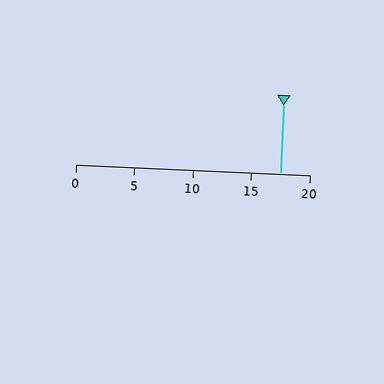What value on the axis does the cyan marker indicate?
The marker indicates approximately 17.5.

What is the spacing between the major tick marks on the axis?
The major ticks are spaced 5 apart.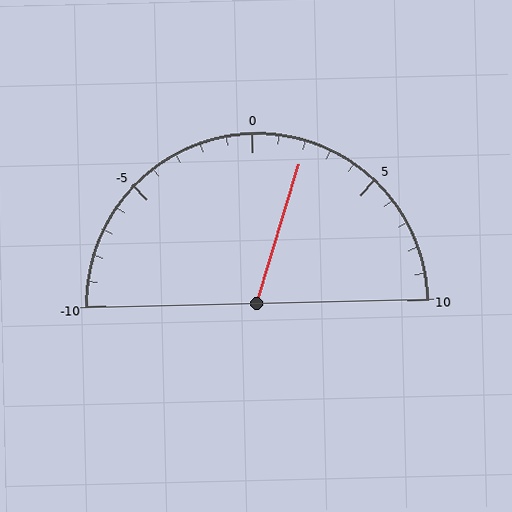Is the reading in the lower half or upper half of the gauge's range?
The reading is in the upper half of the range (-10 to 10).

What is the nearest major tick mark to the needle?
The nearest major tick mark is 0.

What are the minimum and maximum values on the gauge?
The gauge ranges from -10 to 10.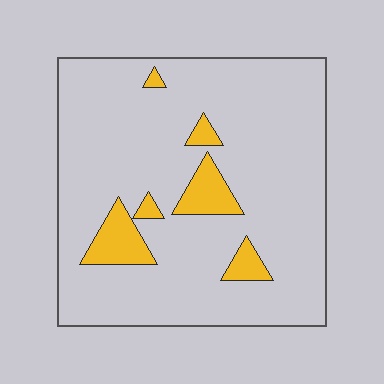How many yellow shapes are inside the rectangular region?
6.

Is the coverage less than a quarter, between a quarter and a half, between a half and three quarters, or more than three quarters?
Less than a quarter.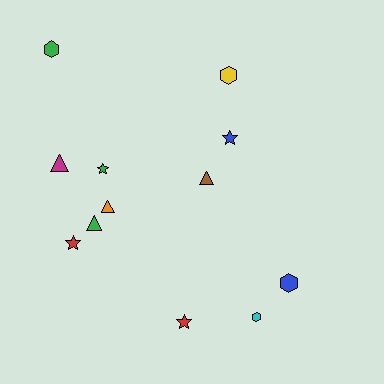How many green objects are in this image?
There are 3 green objects.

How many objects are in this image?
There are 12 objects.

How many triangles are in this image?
There are 4 triangles.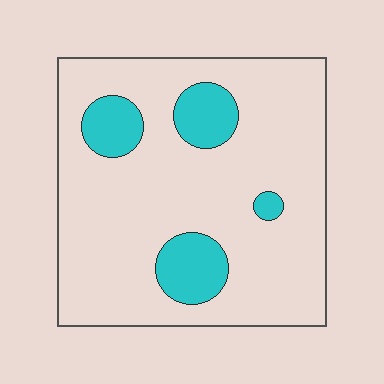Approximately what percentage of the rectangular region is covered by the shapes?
Approximately 15%.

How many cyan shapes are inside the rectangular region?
4.